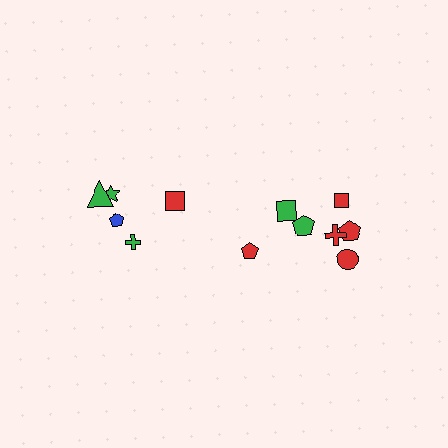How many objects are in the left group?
There are 5 objects.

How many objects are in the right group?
There are 7 objects.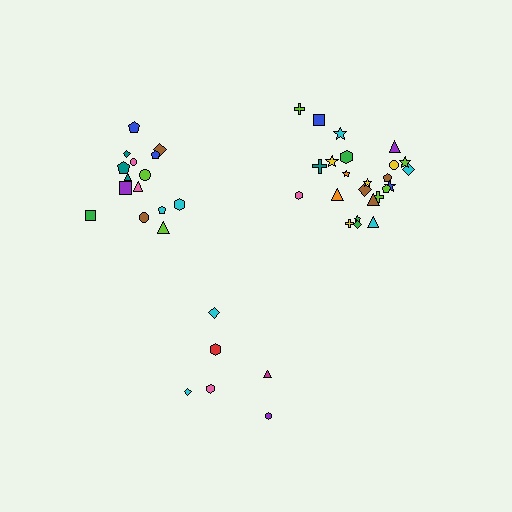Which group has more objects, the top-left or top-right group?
The top-right group.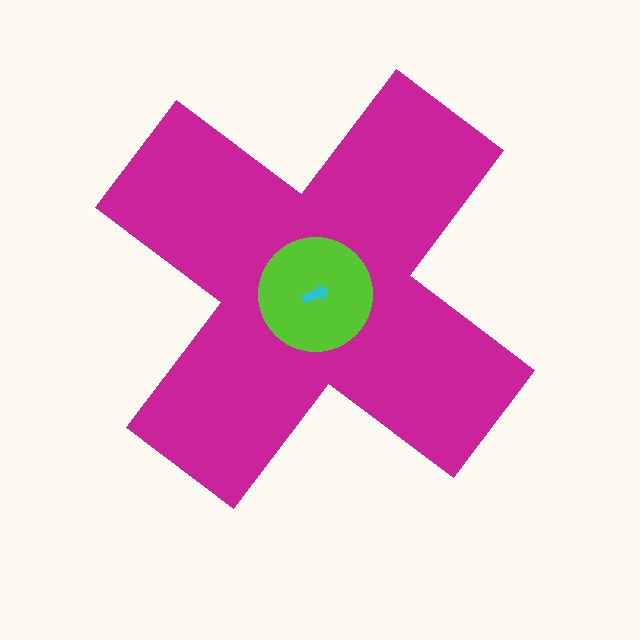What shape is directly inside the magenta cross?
The lime circle.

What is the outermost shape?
The magenta cross.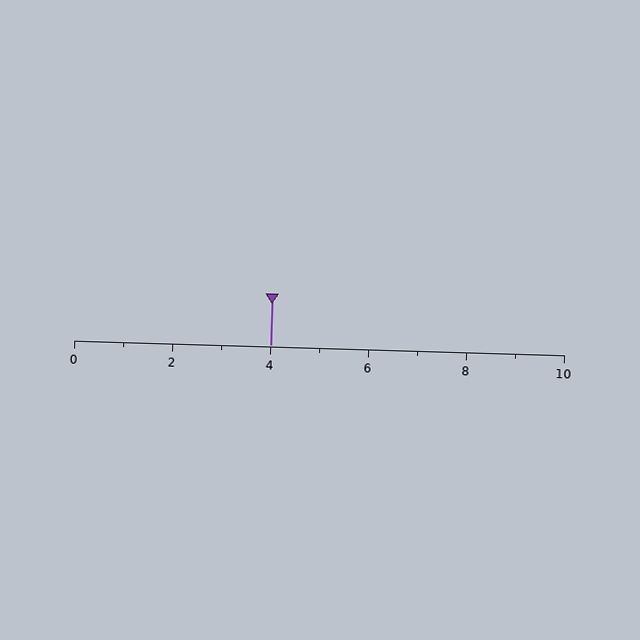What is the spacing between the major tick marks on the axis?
The major ticks are spaced 2 apart.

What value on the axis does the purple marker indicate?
The marker indicates approximately 4.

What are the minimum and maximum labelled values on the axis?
The axis runs from 0 to 10.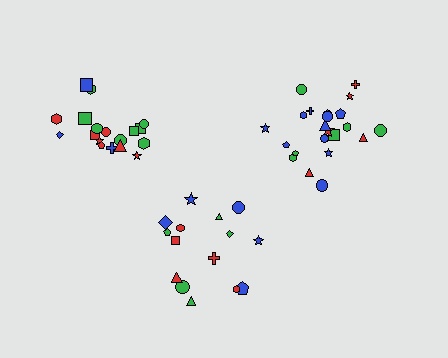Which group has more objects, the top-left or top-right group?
The top-right group.